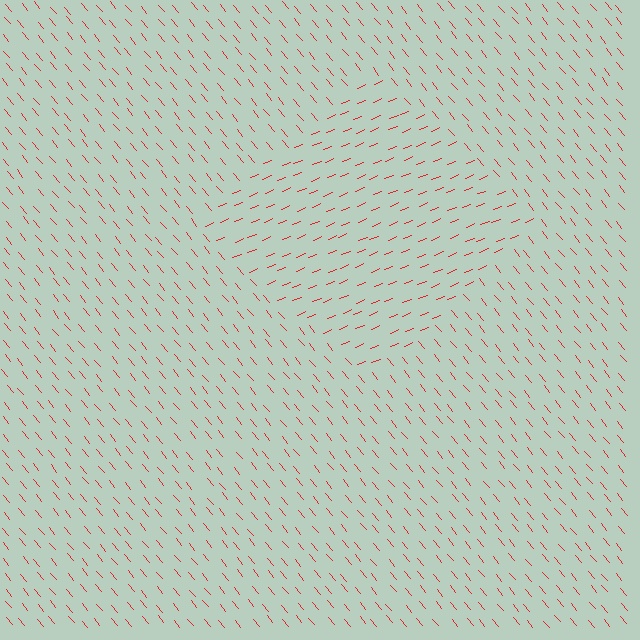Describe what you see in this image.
The image is filled with small red line segments. A diamond region in the image has lines oriented differently from the surrounding lines, creating a visible texture boundary.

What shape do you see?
I see a diamond.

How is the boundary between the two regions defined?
The boundary is defined purely by a change in line orientation (approximately 73 degrees difference). All lines are the same color and thickness.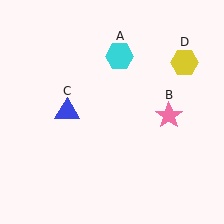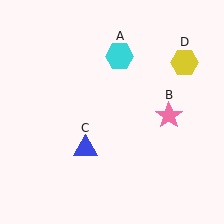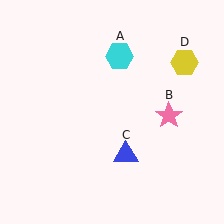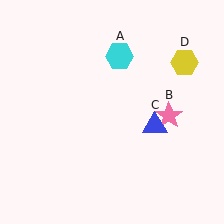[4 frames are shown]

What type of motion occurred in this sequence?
The blue triangle (object C) rotated counterclockwise around the center of the scene.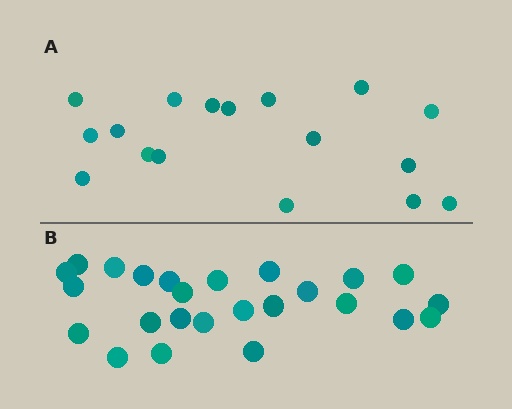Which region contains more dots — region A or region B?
Region B (the bottom region) has more dots.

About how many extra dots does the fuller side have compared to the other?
Region B has roughly 8 or so more dots than region A.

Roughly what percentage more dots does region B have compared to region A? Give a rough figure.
About 45% more.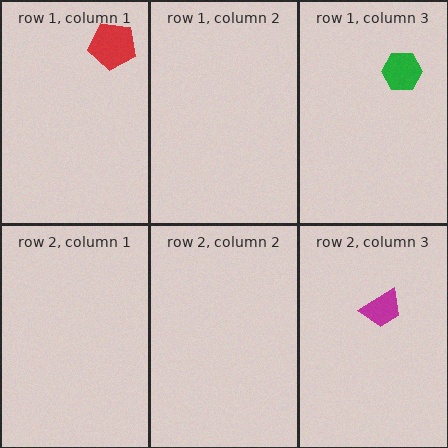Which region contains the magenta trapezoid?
The row 2, column 3 region.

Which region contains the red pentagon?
The row 1, column 1 region.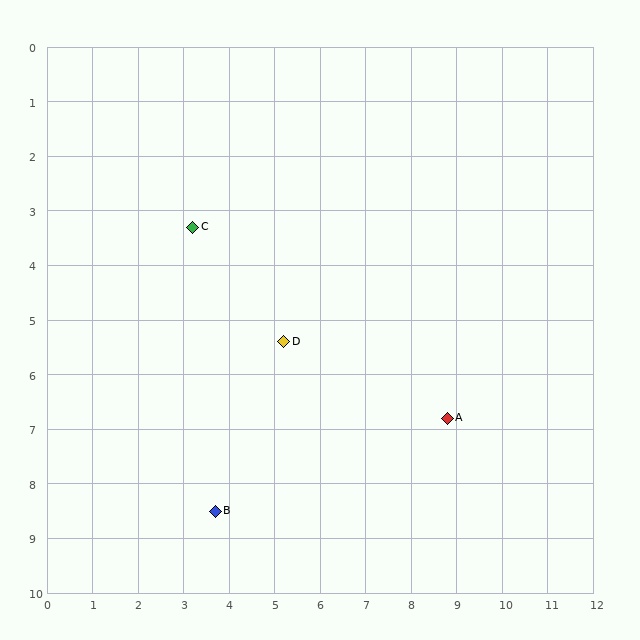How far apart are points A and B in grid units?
Points A and B are about 5.4 grid units apart.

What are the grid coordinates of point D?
Point D is at approximately (5.2, 5.4).